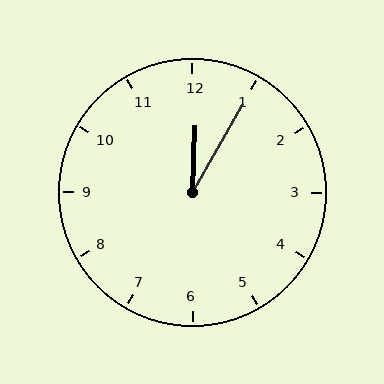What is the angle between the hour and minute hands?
Approximately 28 degrees.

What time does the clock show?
12:05.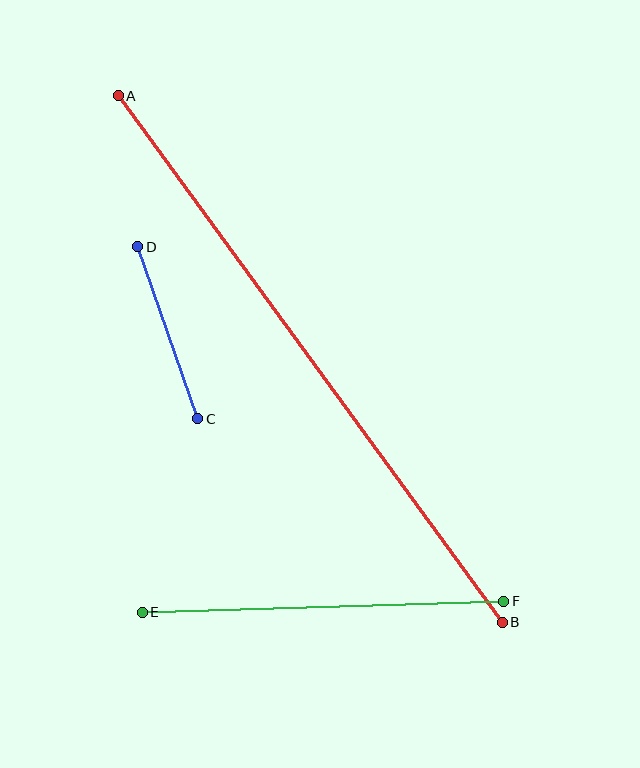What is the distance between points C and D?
The distance is approximately 182 pixels.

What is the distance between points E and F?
The distance is approximately 361 pixels.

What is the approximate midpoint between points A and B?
The midpoint is at approximately (310, 359) pixels.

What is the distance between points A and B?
The distance is approximately 652 pixels.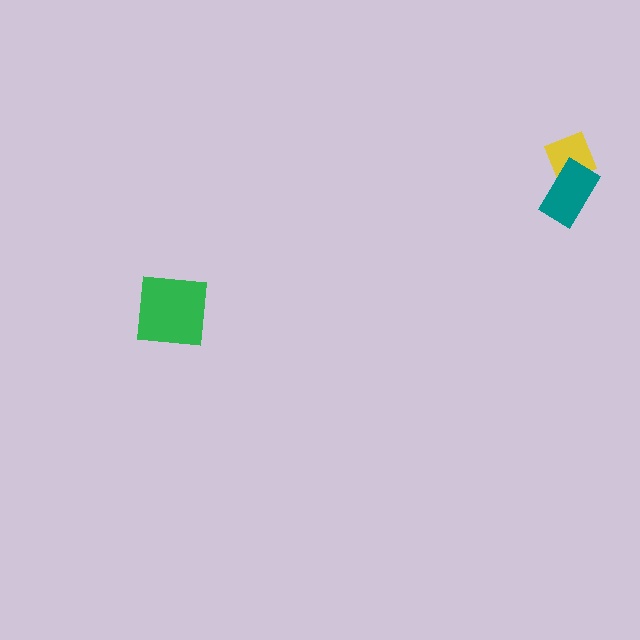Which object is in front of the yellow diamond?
The teal rectangle is in front of the yellow diamond.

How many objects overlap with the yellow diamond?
1 object overlaps with the yellow diamond.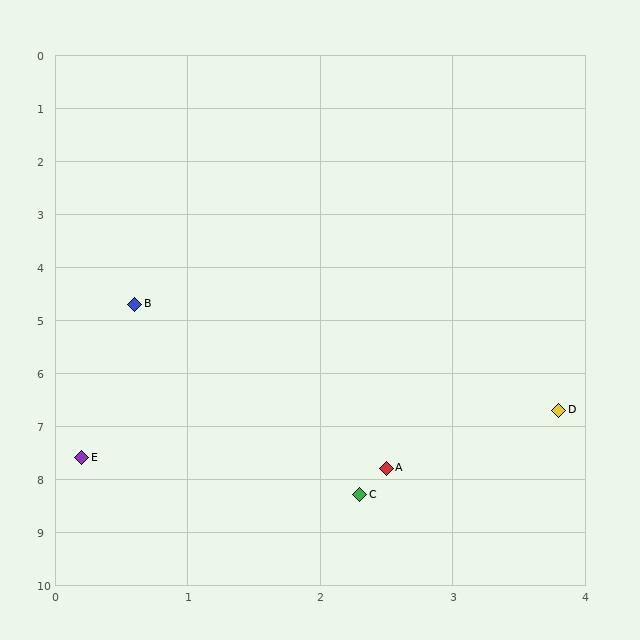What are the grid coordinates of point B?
Point B is at approximately (0.6, 4.7).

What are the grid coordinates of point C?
Point C is at approximately (2.3, 8.3).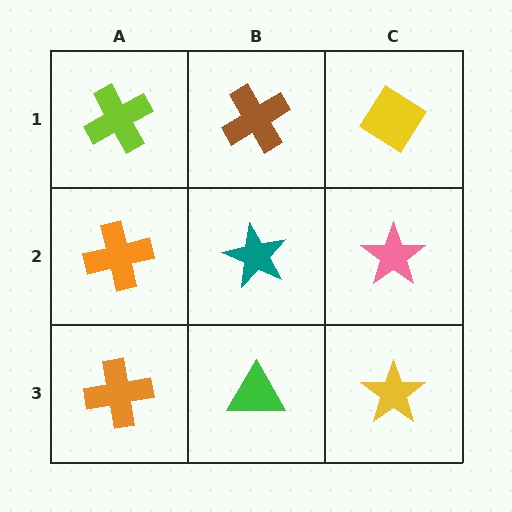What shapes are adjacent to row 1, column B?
A teal star (row 2, column B), a lime cross (row 1, column A), a yellow diamond (row 1, column C).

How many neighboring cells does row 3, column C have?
2.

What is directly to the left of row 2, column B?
An orange cross.